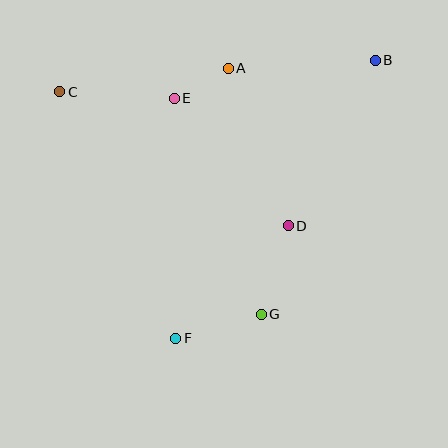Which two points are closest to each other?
Points A and E are closest to each other.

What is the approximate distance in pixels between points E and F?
The distance between E and F is approximately 240 pixels.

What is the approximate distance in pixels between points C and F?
The distance between C and F is approximately 272 pixels.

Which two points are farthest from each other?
Points B and F are farthest from each other.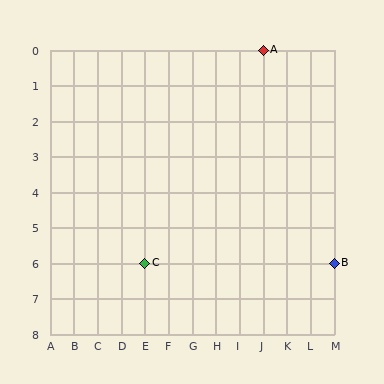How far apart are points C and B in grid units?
Points C and B are 8 columns apart.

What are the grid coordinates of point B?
Point B is at grid coordinates (M, 6).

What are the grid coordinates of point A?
Point A is at grid coordinates (J, 0).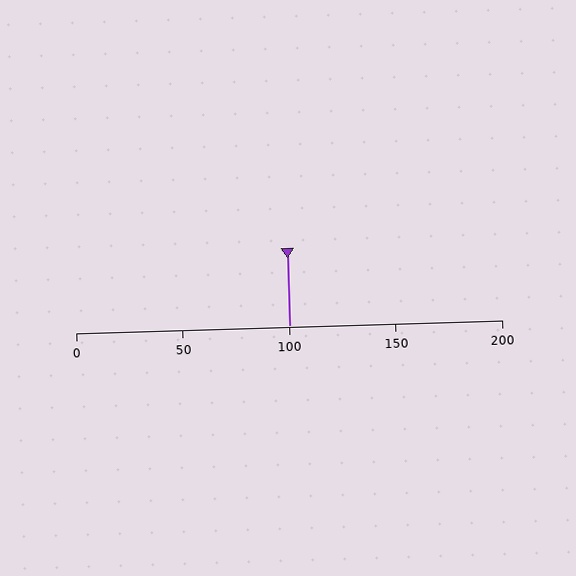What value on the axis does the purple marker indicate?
The marker indicates approximately 100.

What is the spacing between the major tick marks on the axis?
The major ticks are spaced 50 apart.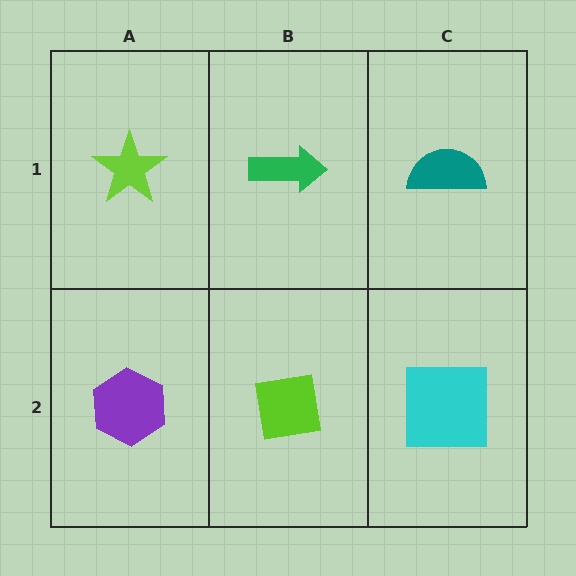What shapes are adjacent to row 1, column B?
A lime square (row 2, column B), a lime star (row 1, column A), a teal semicircle (row 1, column C).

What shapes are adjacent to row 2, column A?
A lime star (row 1, column A), a lime square (row 2, column B).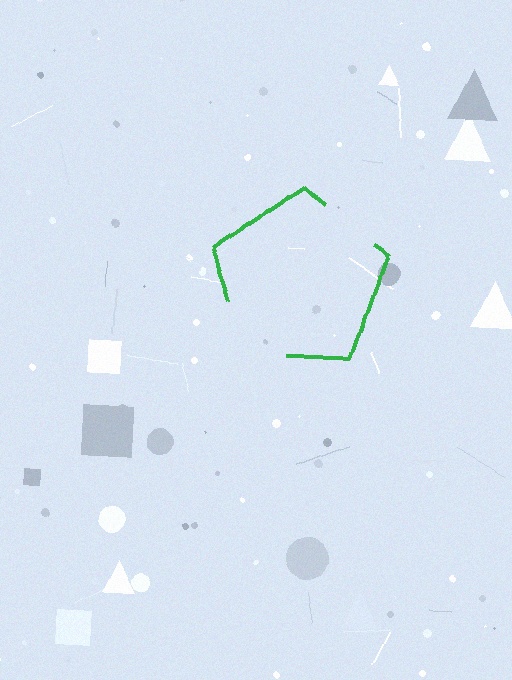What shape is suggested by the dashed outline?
The dashed outline suggests a pentagon.